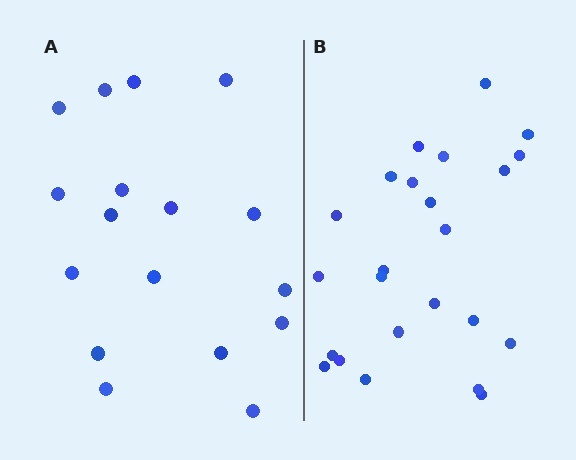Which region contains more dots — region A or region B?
Region B (the right region) has more dots.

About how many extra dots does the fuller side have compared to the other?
Region B has roughly 8 or so more dots than region A.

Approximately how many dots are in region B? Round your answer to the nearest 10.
About 20 dots. (The exact count is 24, which rounds to 20.)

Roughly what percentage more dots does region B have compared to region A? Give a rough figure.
About 40% more.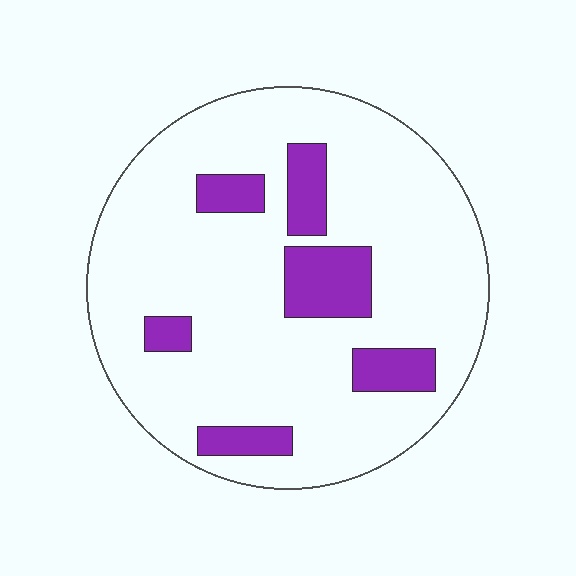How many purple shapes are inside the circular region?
6.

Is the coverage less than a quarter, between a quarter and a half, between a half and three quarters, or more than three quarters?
Less than a quarter.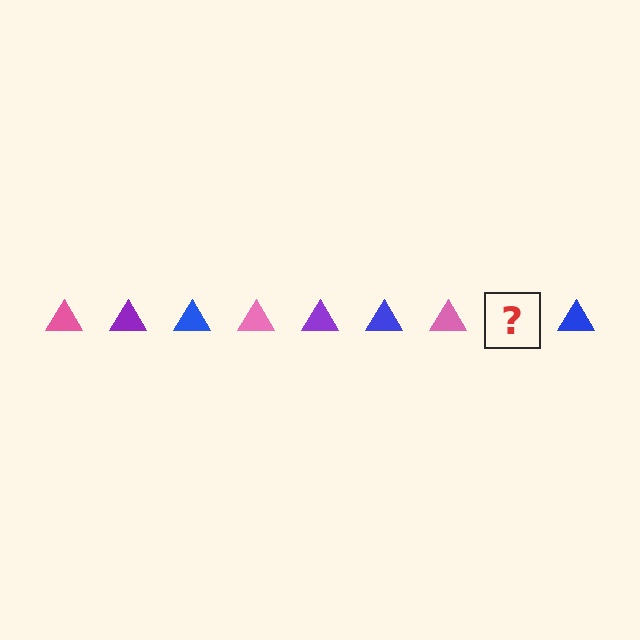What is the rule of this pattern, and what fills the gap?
The rule is that the pattern cycles through pink, purple, blue triangles. The gap should be filled with a purple triangle.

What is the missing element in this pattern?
The missing element is a purple triangle.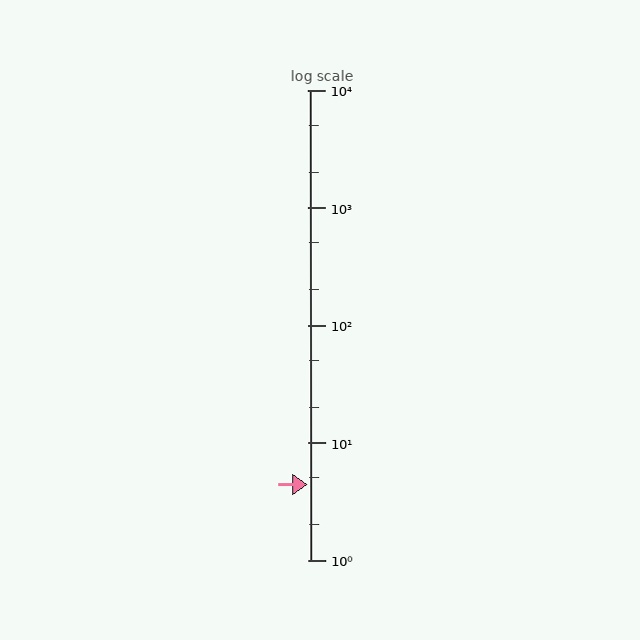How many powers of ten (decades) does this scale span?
The scale spans 4 decades, from 1 to 10000.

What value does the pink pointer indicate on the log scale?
The pointer indicates approximately 4.4.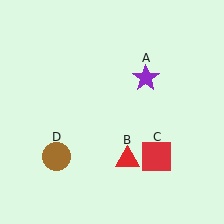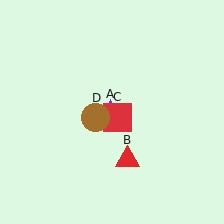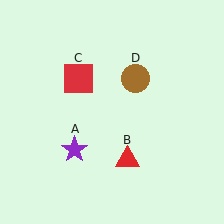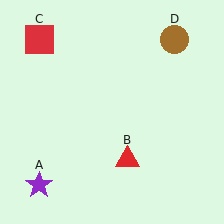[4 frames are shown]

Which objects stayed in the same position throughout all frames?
Red triangle (object B) remained stationary.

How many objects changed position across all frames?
3 objects changed position: purple star (object A), red square (object C), brown circle (object D).